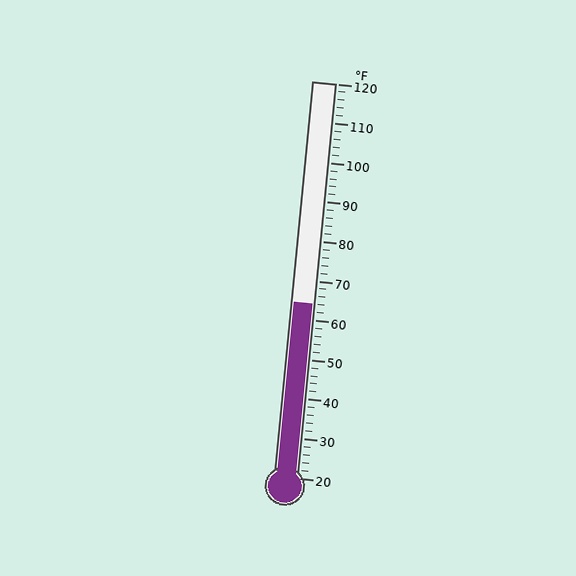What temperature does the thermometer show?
The thermometer shows approximately 64°F.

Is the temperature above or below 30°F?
The temperature is above 30°F.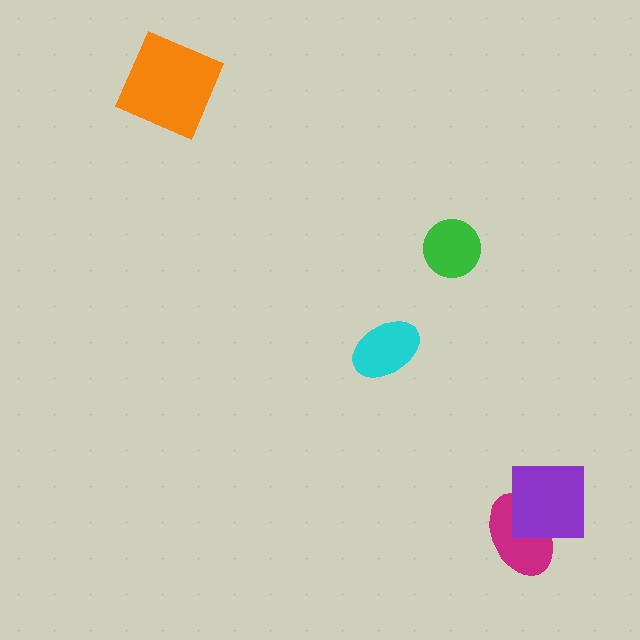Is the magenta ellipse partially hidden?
Yes, it is partially covered by another shape.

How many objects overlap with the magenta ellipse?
1 object overlaps with the magenta ellipse.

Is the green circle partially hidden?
No, no other shape covers it.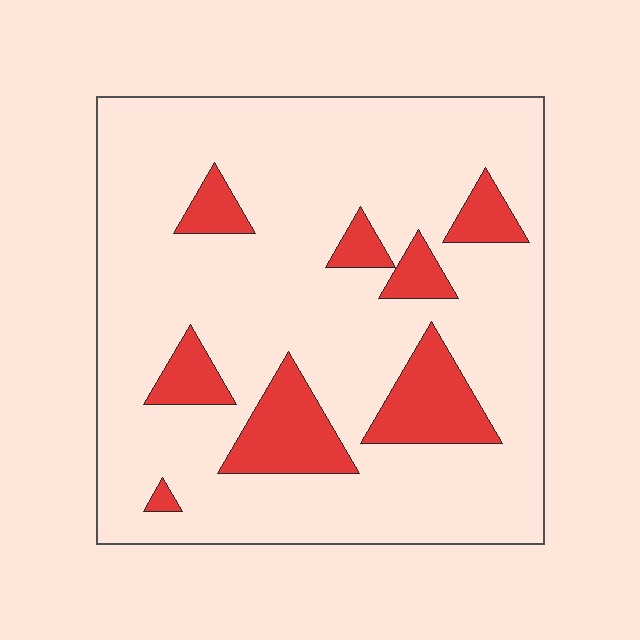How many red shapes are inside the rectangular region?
8.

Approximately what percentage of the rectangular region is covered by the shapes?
Approximately 15%.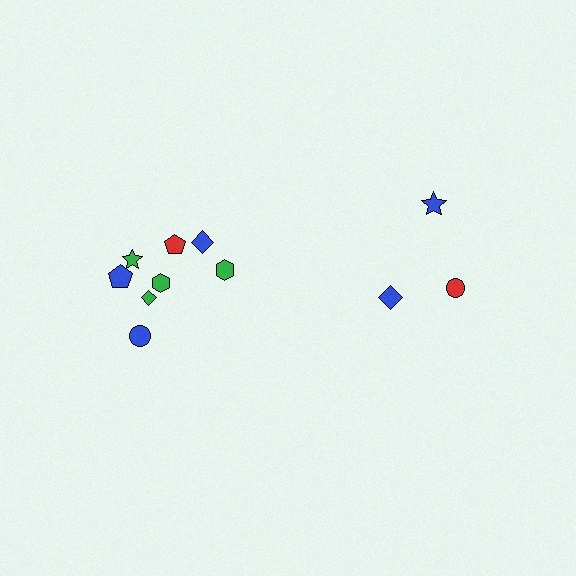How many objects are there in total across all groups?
There are 11 objects.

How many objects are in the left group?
There are 8 objects.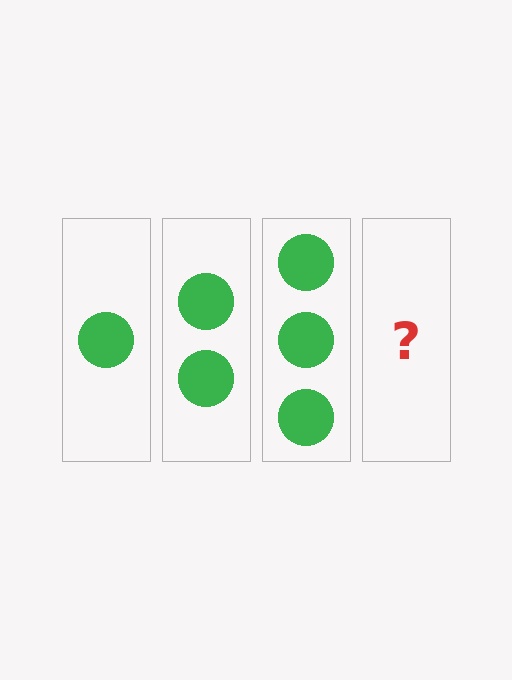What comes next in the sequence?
The next element should be 4 circles.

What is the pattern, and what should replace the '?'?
The pattern is that each step adds one more circle. The '?' should be 4 circles.